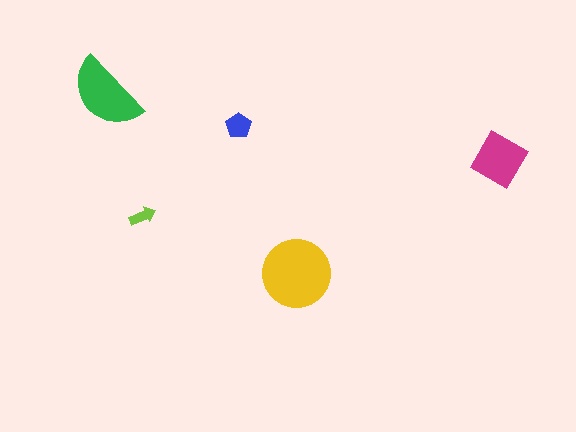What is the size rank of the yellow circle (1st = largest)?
1st.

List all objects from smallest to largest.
The lime arrow, the blue pentagon, the magenta diamond, the green semicircle, the yellow circle.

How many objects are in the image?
There are 5 objects in the image.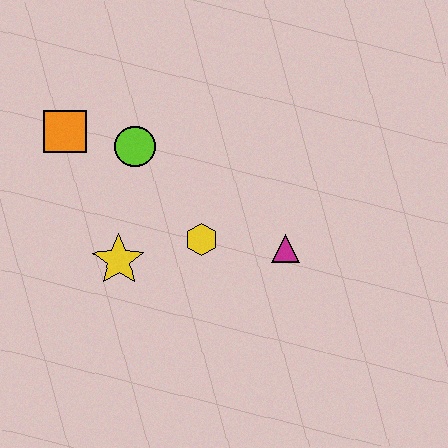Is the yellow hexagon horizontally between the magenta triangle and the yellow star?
Yes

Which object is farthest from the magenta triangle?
The orange square is farthest from the magenta triangle.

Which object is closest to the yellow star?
The yellow hexagon is closest to the yellow star.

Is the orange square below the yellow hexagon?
No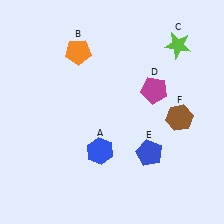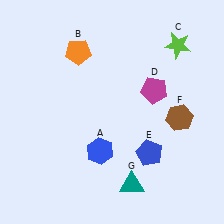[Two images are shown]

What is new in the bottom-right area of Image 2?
A teal triangle (G) was added in the bottom-right area of Image 2.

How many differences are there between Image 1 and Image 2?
There is 1 difference between the two images.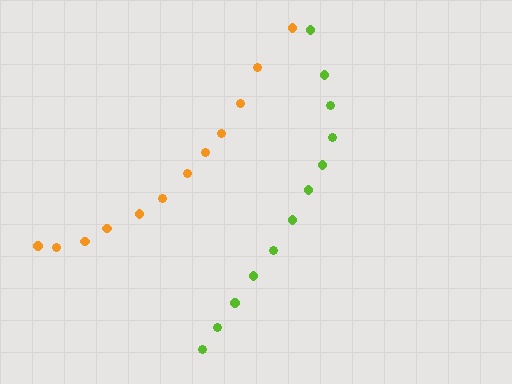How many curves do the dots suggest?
There are 2 distinct paths.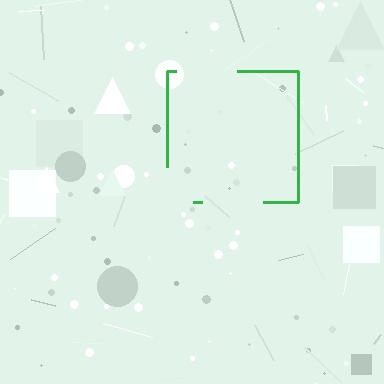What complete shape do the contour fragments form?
The contour fragments form a square.